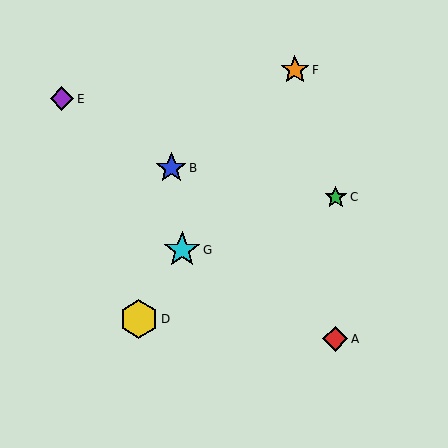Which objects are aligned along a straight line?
Objects D, F, G are aligned along a straight line.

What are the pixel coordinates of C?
Object C is at (336, 197).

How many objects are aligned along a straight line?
3 objects (D, F, G) are aligned along a straight line.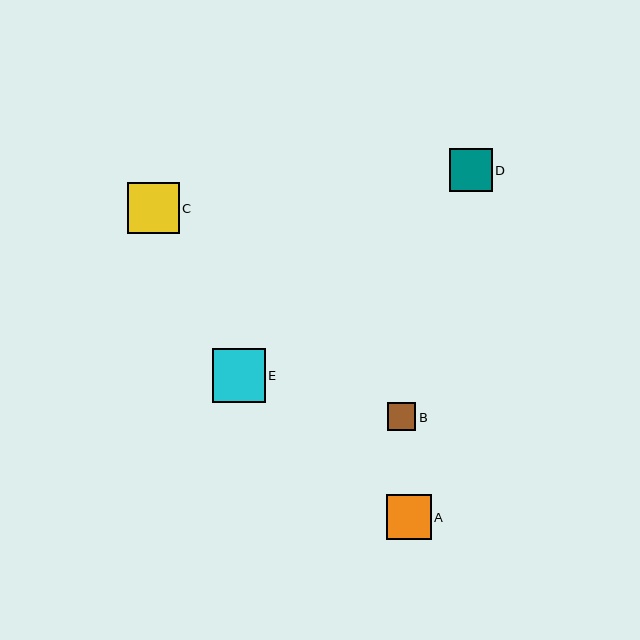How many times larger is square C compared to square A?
Square C is approximately 1.2 times the size of square A.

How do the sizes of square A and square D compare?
Square A and square D are approximately the same size.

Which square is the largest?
Square E is the largest with a size of approximately 53 pixels.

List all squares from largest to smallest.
From largest to smallest: E, C, A, D, B.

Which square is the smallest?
Square B is the smallest with a size of approximately 28 pixels.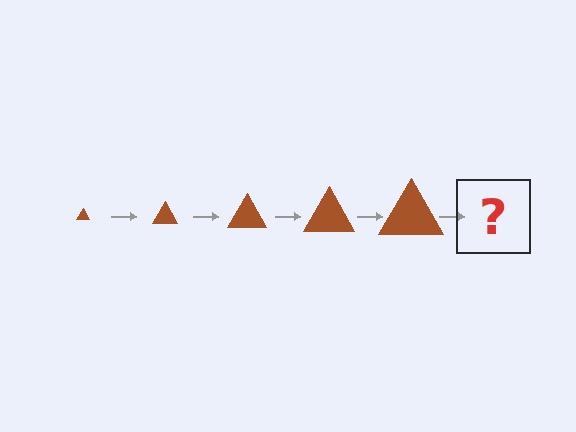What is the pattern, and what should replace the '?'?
The pattern is that the triangle gets progressively larger each step. The '?' should be a brown triangle, larger than the previous one.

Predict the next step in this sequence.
The next step is a brown triangle, larger than the previous one.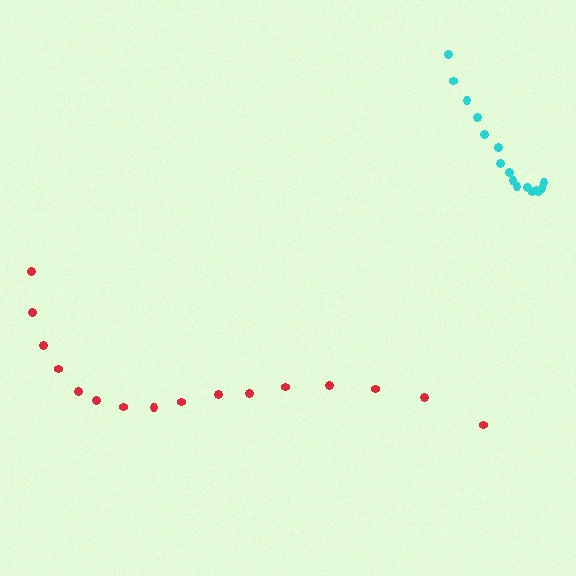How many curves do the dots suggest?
There are 2 distinct paths.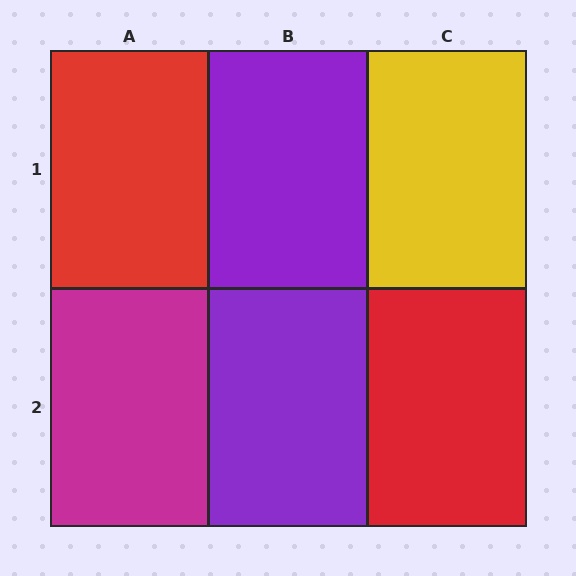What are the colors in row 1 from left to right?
Red, purple, yellow.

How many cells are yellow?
1 cell is yellow.